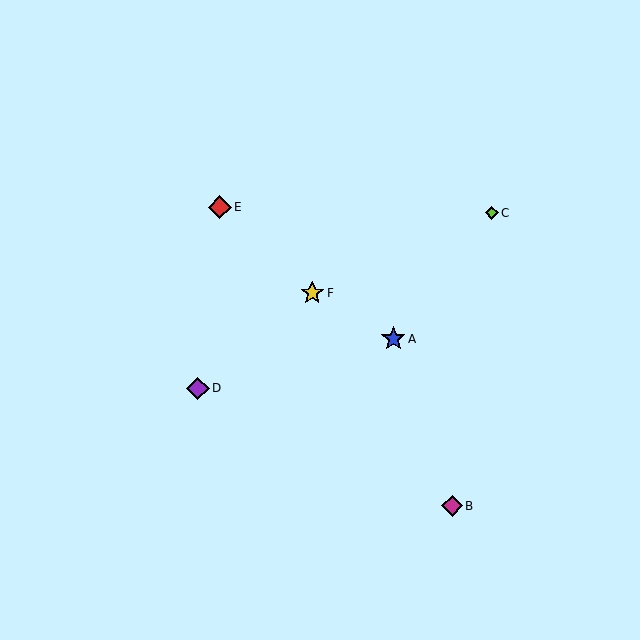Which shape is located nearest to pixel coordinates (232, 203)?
The red diamond (labeled E) at (220, 207) is nearest to that location.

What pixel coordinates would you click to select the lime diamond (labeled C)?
Click at (492, 213) to select the lime diamond C.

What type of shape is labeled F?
Shape F is a yellow star.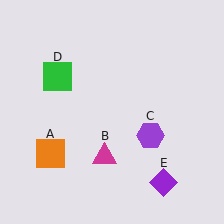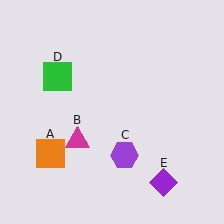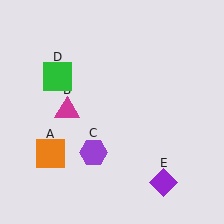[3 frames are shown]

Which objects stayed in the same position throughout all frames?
Orange square (object A) and green square (object D) and purple diamond (object E) remained stationary.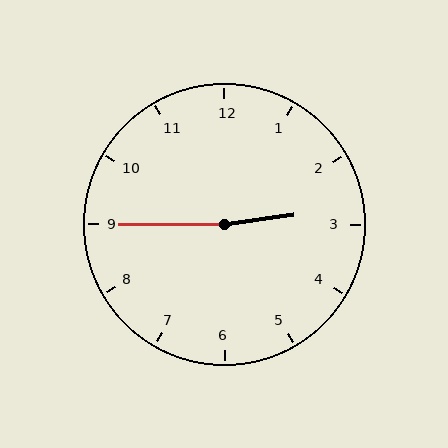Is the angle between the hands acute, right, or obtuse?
It is obtuse.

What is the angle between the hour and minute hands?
Approximately 172 degrees.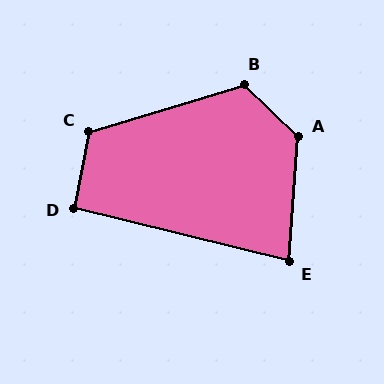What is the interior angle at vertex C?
Approximately 118 degrees (obtuse).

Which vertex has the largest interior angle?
A, at approximately 130 degrees.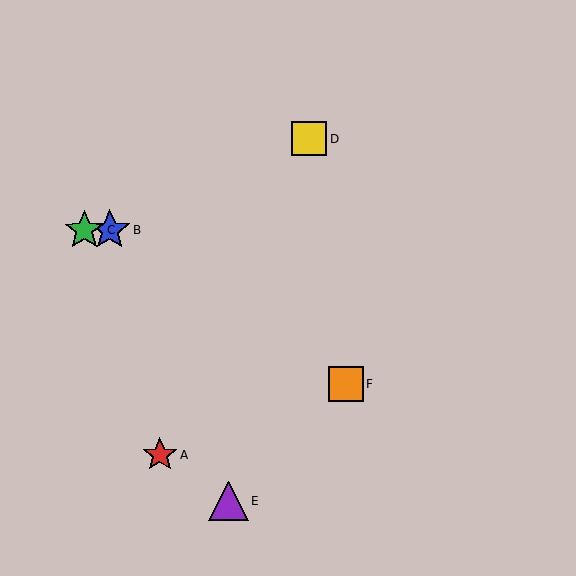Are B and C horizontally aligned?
Yes, both are at y≈230.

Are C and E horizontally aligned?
No, C is at y≈230 and E is at y≈501.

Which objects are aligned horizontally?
Objects B, C are aligned horizontally.